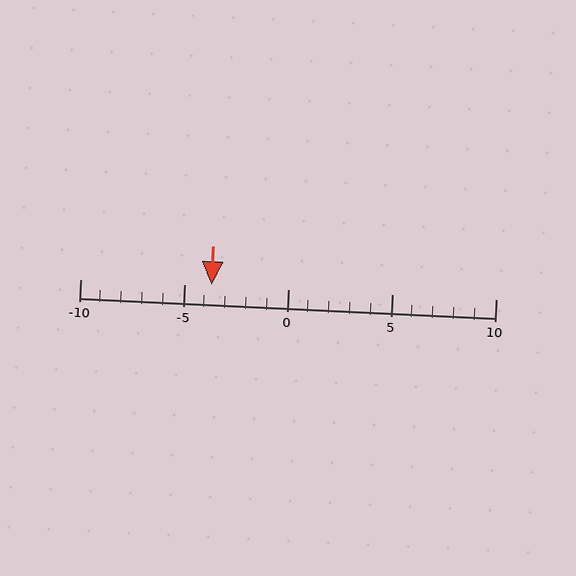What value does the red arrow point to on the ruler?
The red arrow points to approximately -4.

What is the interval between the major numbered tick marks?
The major tick marks are spaced 5 units apart.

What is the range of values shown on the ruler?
The ruler shows values from -10 to 10.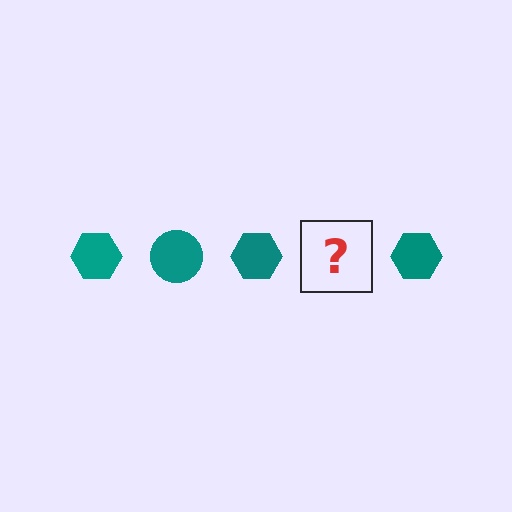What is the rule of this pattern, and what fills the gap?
The rule is that the pattern cycles through hexagon, circle shapes in teal. The gap should be filled with a teal circle.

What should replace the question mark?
The question mark should be replaced with a teal circle.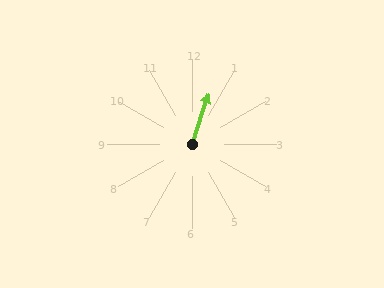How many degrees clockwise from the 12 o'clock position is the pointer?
Approximately 18 degrees.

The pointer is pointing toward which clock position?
Roughly 1 o'clock.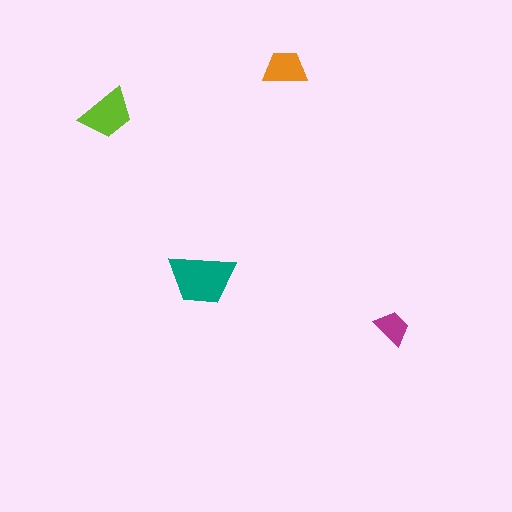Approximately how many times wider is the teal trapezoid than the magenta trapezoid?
About 2 times wider.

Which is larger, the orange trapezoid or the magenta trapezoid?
The orange one.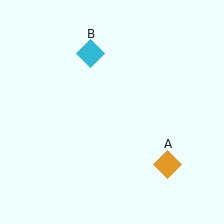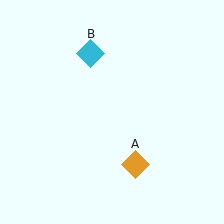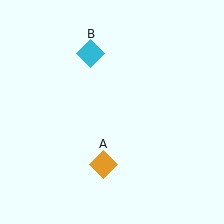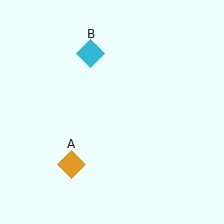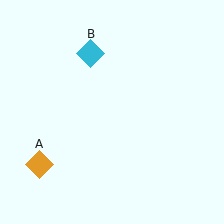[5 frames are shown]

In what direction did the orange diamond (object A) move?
The orange diamond (object A) moved left.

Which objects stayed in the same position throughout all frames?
Cyan diamond (object B) remained stationary.